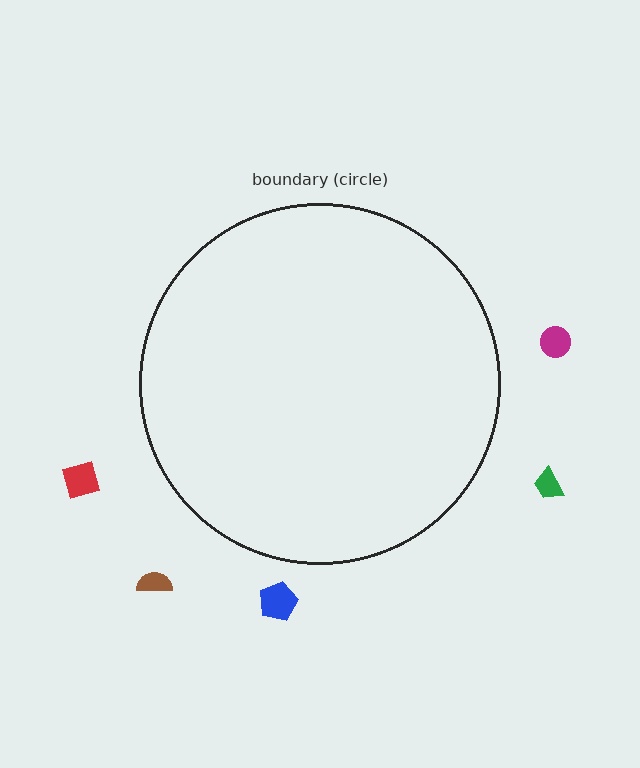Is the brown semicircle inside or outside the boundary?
Outside.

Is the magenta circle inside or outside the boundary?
Outside.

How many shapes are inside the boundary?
0 inside, 5 outside.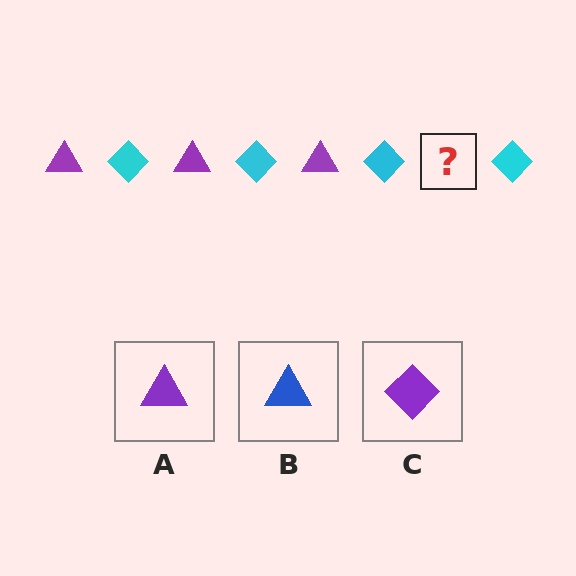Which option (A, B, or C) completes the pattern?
A.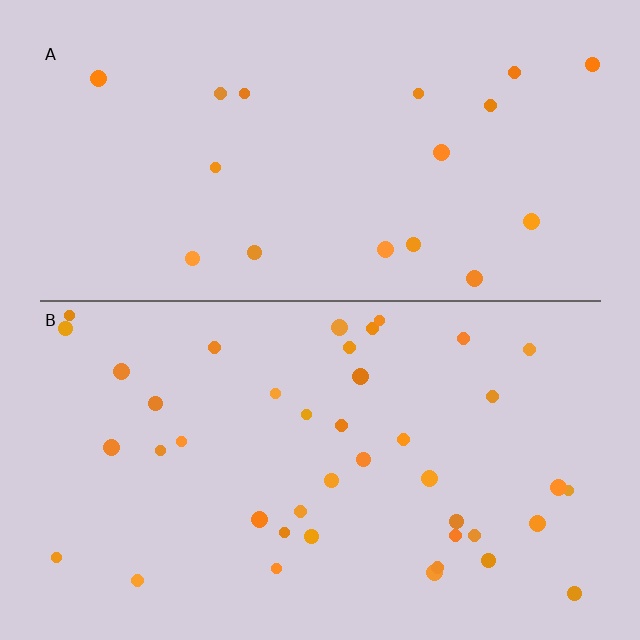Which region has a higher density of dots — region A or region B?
B (the bottom).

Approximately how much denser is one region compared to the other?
Approximately 2.3× — region B over region A.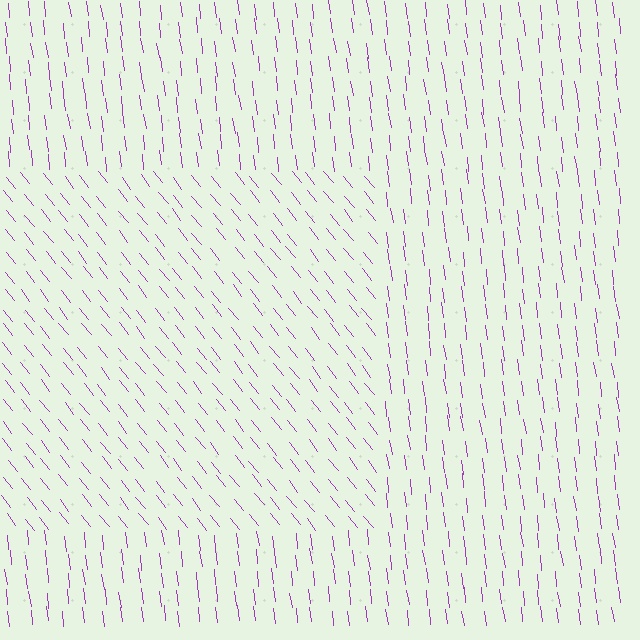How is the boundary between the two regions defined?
The boundary is defined purely by a change in line orientation (approximately 31 degrees difference). All lines are the same color and thickness.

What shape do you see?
I see a rectangle.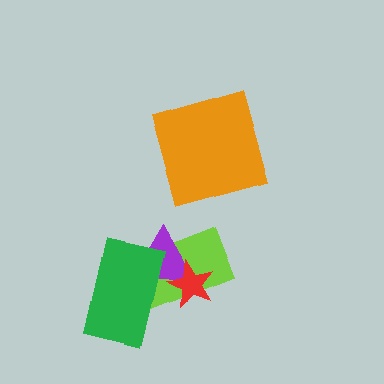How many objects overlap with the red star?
2 objects overlap with the red star.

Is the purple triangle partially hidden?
Yes, it is partially covered by another shape.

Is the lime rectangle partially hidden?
Yes, it is partially covered by another shape.